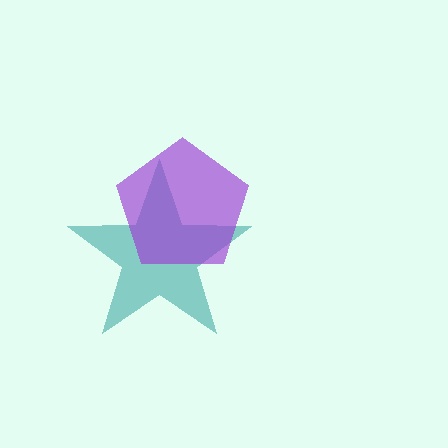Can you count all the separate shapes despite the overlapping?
Yes, there are 2 separate shapes.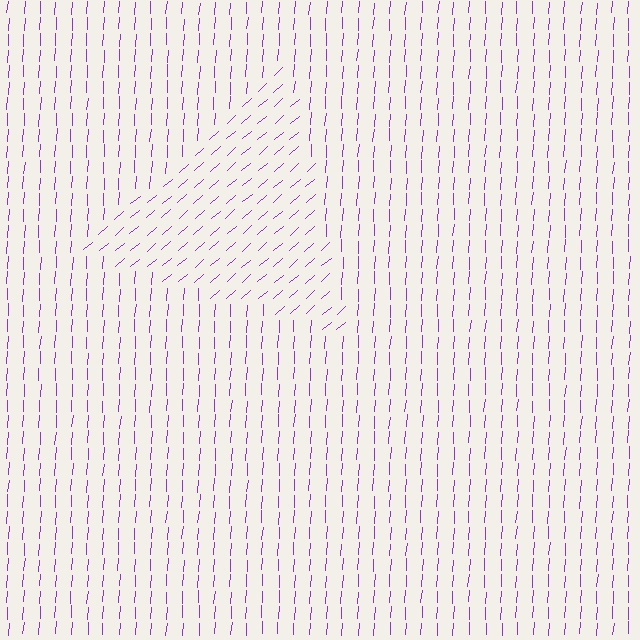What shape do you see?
I see a triangle.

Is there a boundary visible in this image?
Yes, there is a texture boundary formed by a change in line orientation.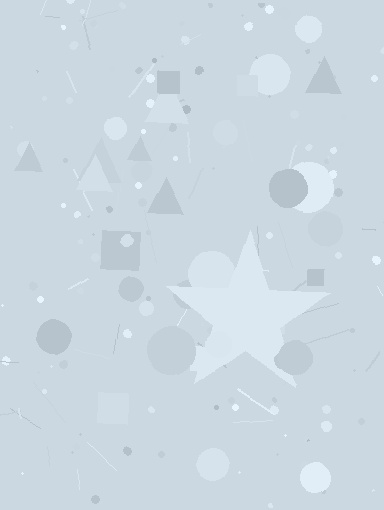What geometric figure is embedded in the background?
A star is embedded in the background.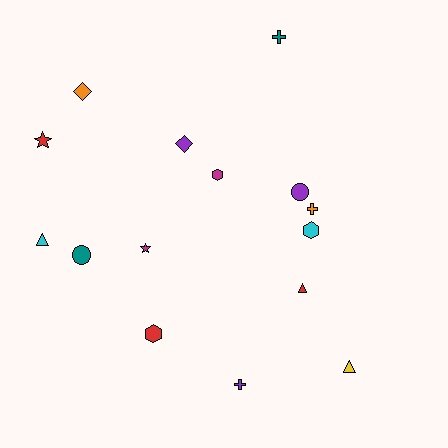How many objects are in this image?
There are 15 objects.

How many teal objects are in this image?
There are 2 teal objects.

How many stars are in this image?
There are 2 stars.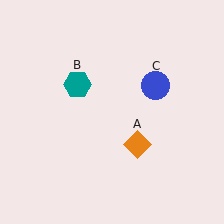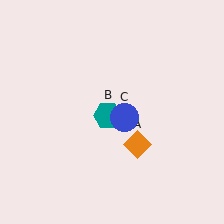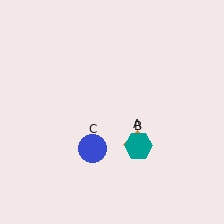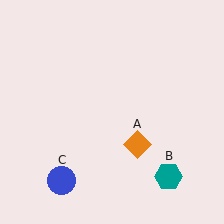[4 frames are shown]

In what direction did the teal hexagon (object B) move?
The teal hexagon (object B) moved down and to the right.